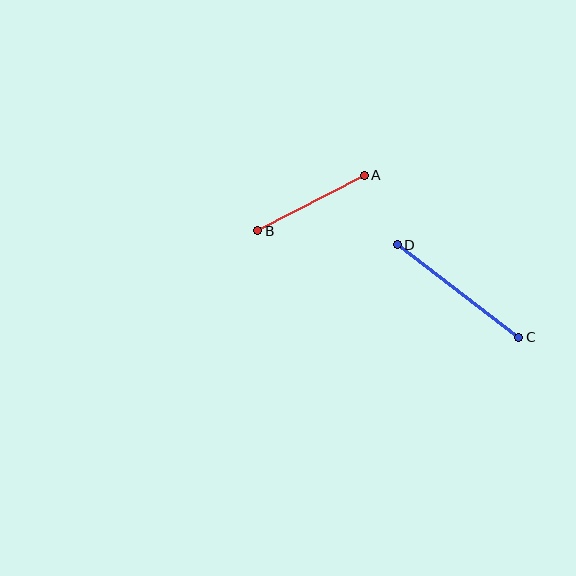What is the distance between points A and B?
The distance is approximately 120 pixels.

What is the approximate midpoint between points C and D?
The midpoint is at approximately (458, 291) pixels.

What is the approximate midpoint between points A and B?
The midpoint is at approximately (311, 203) pixels.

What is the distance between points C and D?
The distance is approximately 153 pixels.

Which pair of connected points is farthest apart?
Points C and D are farthest apart.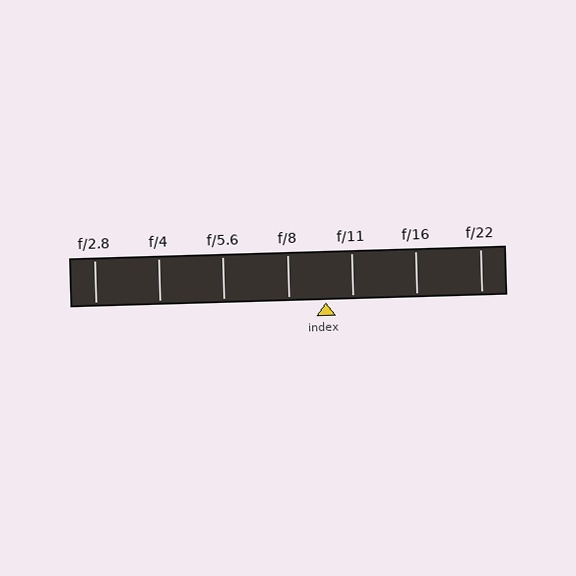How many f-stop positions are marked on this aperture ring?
There are 7 f-stop positions marked.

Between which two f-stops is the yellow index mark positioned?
The index mark is between f/8 and f/11.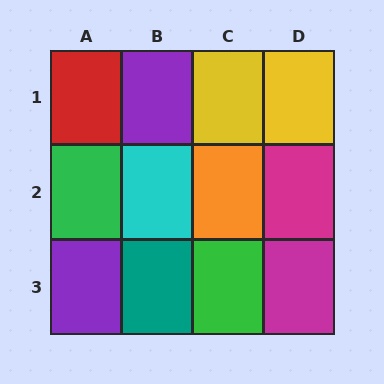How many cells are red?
1 cell is red.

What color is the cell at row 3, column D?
Magenta.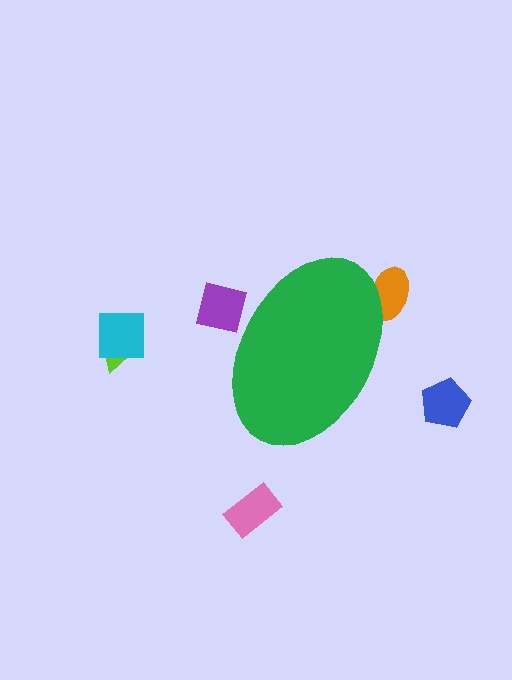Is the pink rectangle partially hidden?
No, the pink rectangle is fully visible.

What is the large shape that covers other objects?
A green ellipse.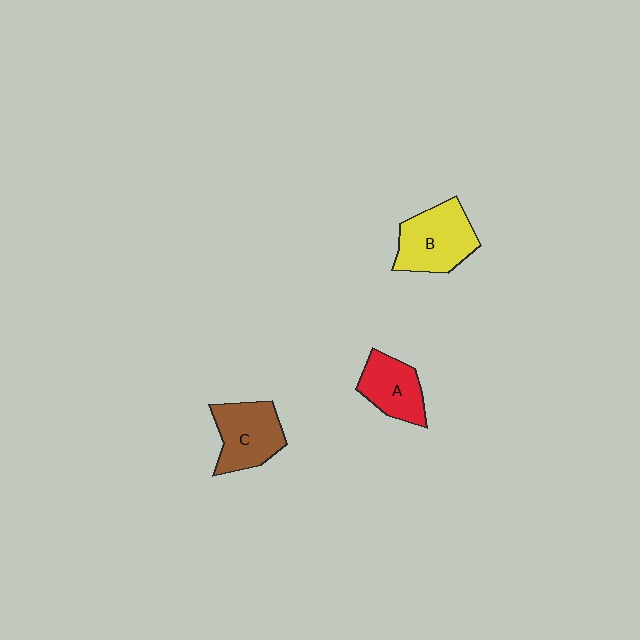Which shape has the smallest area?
Shape A (red).